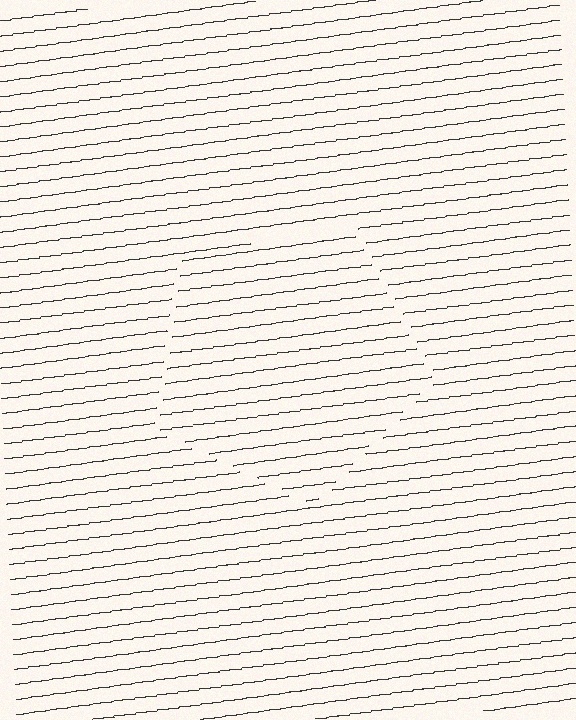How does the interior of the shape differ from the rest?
The interior of the shape contains the same grating, shifted by half a period — the contour is defined by the phase discontinuity where line-ends from the inner and outer gratings abut.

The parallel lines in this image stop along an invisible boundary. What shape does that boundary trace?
An illusory pentagon. The interior of the shape contains the same grating, shifted by half a period — the contour is defined by the phase discontinuity where line-ends from the inner and outer gratings abut.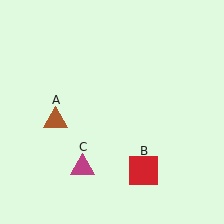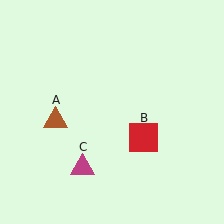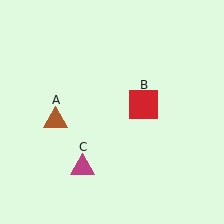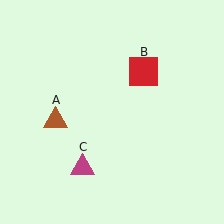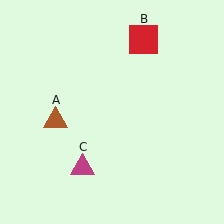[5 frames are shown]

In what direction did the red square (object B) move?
The red square (object B) moved up.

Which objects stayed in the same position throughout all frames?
Brown triangle (object A) and magenta triangle (object C) remained stationary.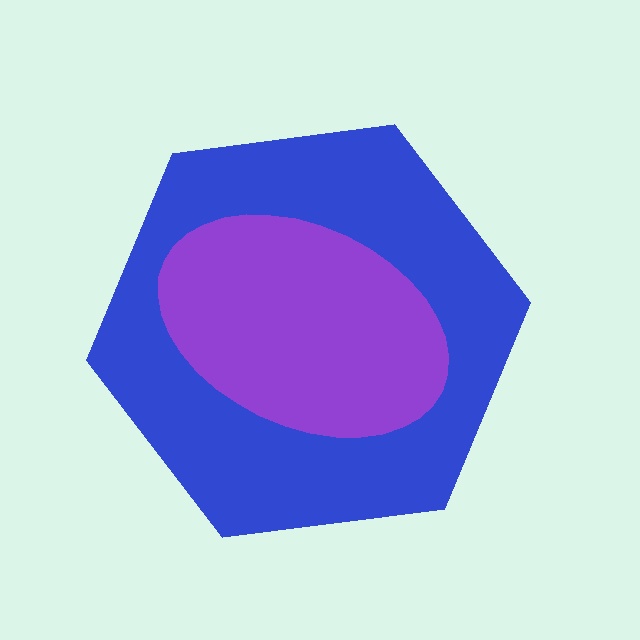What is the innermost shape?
The purple ellipse.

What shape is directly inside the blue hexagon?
The purple ellipse.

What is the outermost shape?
The blue hexagon.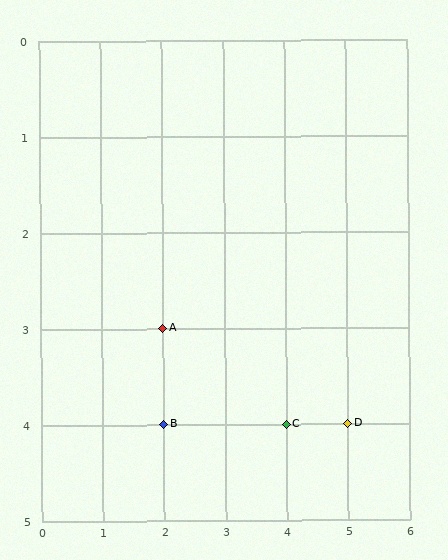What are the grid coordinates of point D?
Point D is at grid coordinates (5, 4).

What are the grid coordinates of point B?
Point B is at grid coordinates (2, 4).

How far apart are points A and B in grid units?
Points A and B are 1 row apart.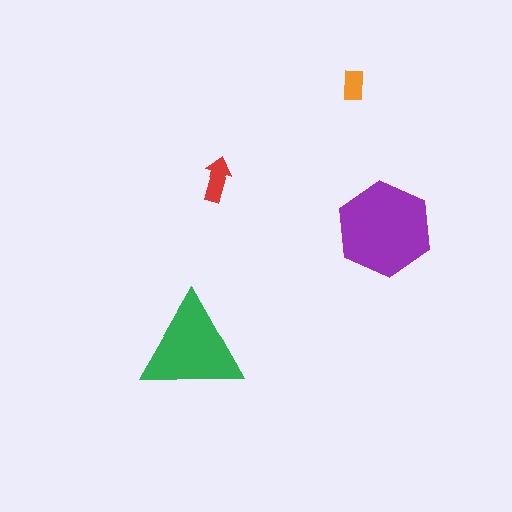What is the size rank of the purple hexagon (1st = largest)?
1st.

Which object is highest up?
The orange rectangle is topmost.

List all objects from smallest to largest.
The orange rectangle, the red arrow, the green triangle, the purple hexagon.